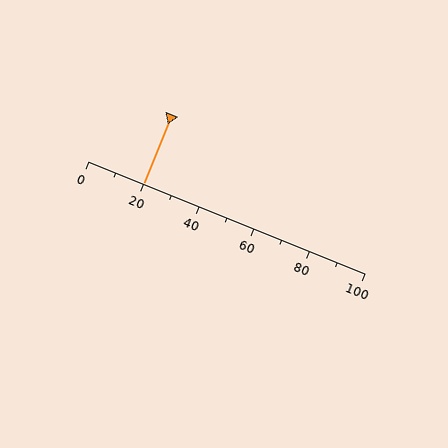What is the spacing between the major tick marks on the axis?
The major ticks are spaced 20 apart.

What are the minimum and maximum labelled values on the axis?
The axis runs from 0 to 100.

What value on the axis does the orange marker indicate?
The marker indicates approximately 20.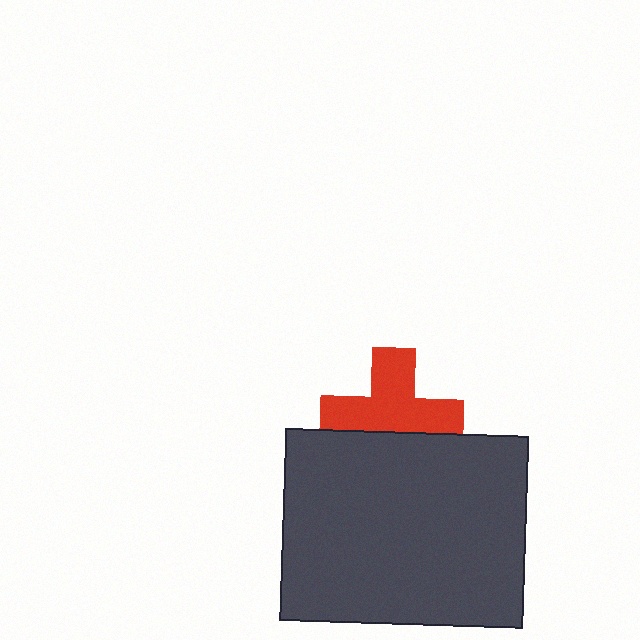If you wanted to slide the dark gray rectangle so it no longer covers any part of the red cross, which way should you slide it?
Slide it down — that is the most direct way to separate the two shapes.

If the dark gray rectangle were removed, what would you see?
You would see the complete red cross.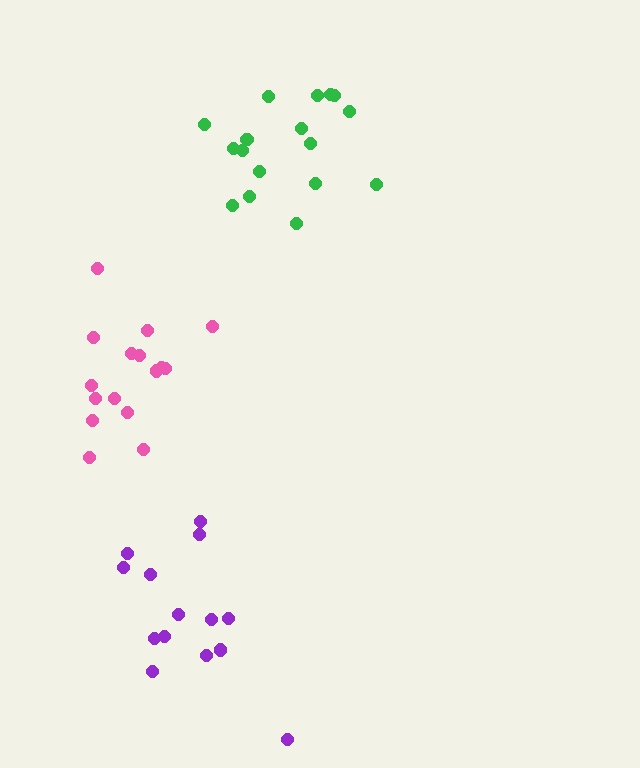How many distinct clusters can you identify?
There are 3 distinct clusters.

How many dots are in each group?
Group 1: 17 dots, Group 2: 16 dots, Group 3: 14 dots (47 total).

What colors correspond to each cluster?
The clusters are colored: green, pink, purple.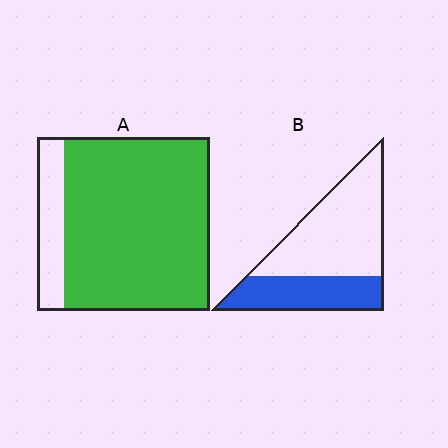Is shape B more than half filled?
No.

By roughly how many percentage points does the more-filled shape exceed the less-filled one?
By roughly 50 percentage points (A over B).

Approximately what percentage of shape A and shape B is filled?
A is approximately 85% and B is approximately 35%.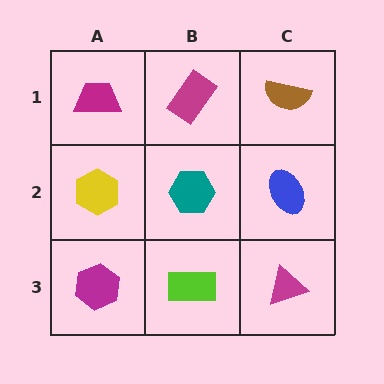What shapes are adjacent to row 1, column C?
A blue ellipse (row 2, column C), a magenta rectangle (row 1, column B).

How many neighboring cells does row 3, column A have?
2.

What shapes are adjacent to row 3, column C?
A blue ellipse (row 2, column C), a lime rectangle (row 3, column B).